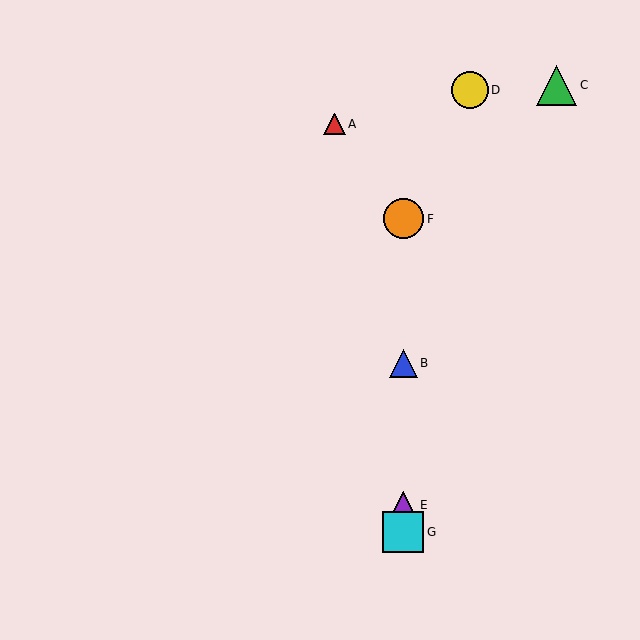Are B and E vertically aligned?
Yes, both are at x≈403.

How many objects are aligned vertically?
4 objects (B, E, F, G) are aligned vertically.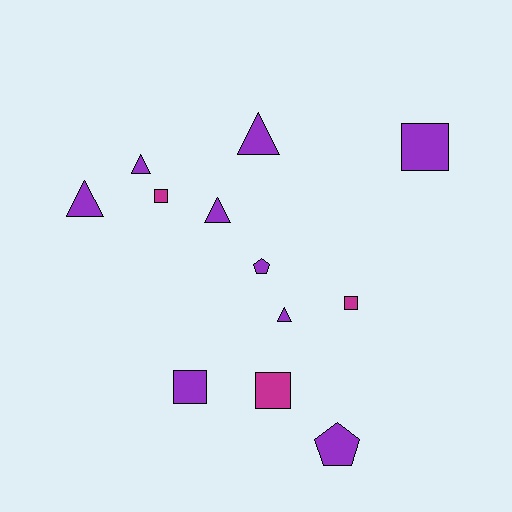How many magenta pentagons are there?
There are no magenta pentagons.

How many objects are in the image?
There are 12 objects.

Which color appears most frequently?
Purple, with 9 objects.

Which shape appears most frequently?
Square, with 5 objects.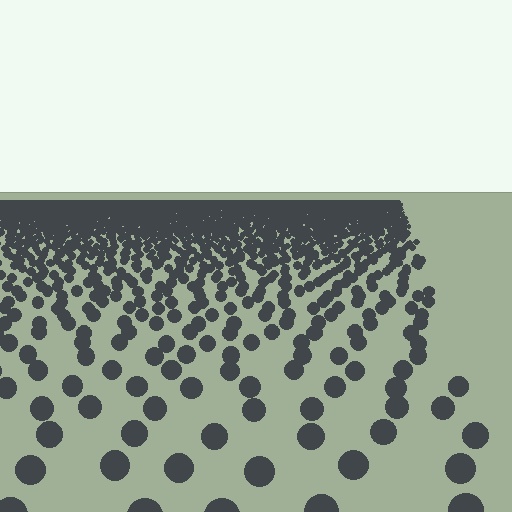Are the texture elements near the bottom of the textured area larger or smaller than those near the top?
Larger. Near the bottom, elements are closer to the viewer and appear at a bigger on-screen size.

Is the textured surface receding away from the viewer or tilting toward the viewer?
The surface is receding away from the viewer. Texture elements get smaller and denser toward the top.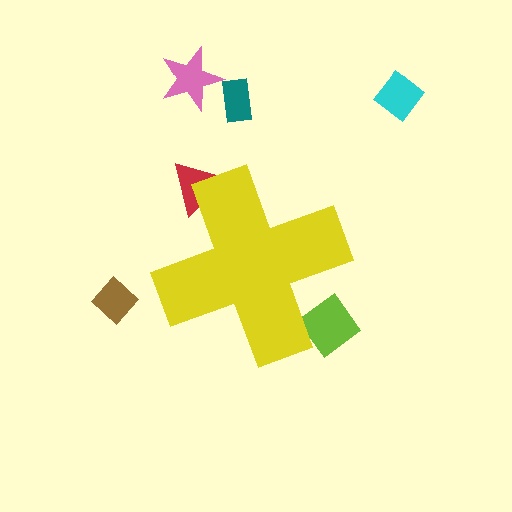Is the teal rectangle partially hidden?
No, the teal rectangle is fully visible.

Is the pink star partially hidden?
No, the pink star is fully visible.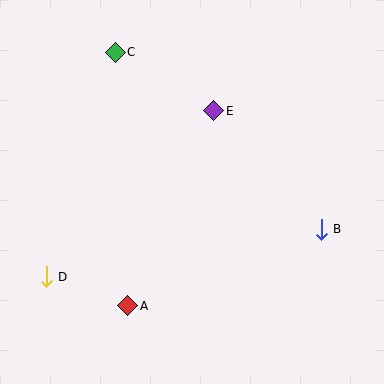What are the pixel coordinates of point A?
Point A is at (128, 306).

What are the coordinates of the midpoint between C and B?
The midpoint between C and B is at (218, 141).